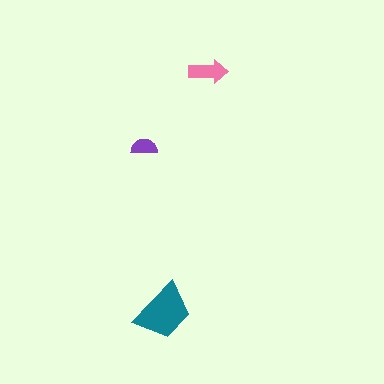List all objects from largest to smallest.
The teal trapezoid, the pink arrow, the purple semicircle.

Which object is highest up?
The pink arrow is topmost.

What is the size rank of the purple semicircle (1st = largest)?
3rd.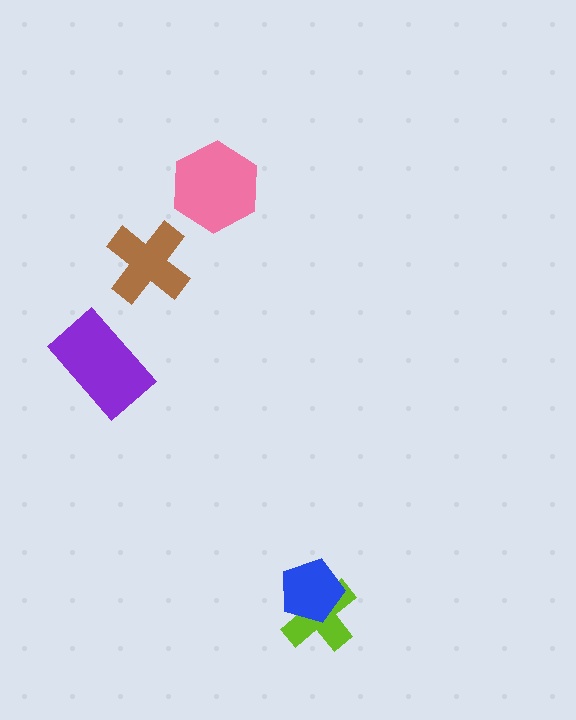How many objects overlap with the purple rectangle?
0 objects overlap with the purple rectangle.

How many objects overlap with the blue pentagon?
1 object overlaps with the blue pentagon.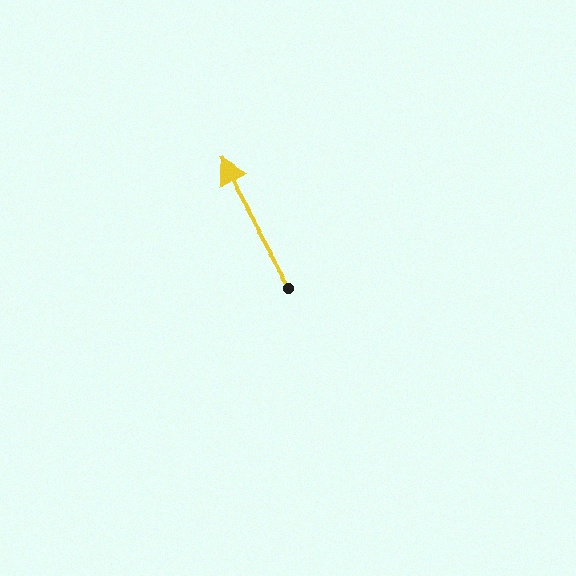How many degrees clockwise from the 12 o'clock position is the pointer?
Approximately 331 degrees.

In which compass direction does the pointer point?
Northwest.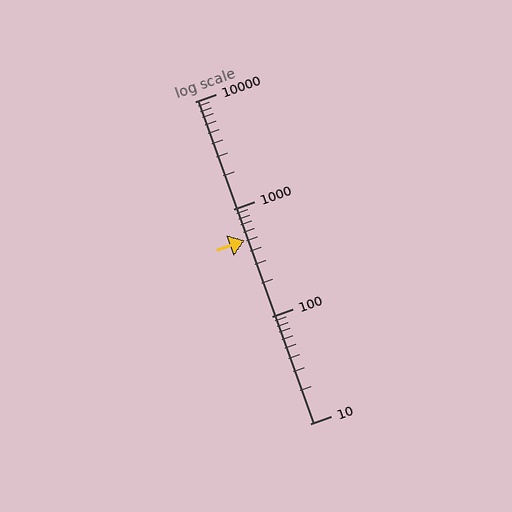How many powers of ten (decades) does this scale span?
The scale spans 3 decades, from 10 to 10000.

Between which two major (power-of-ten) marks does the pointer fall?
The pointer is between 100 and 1000.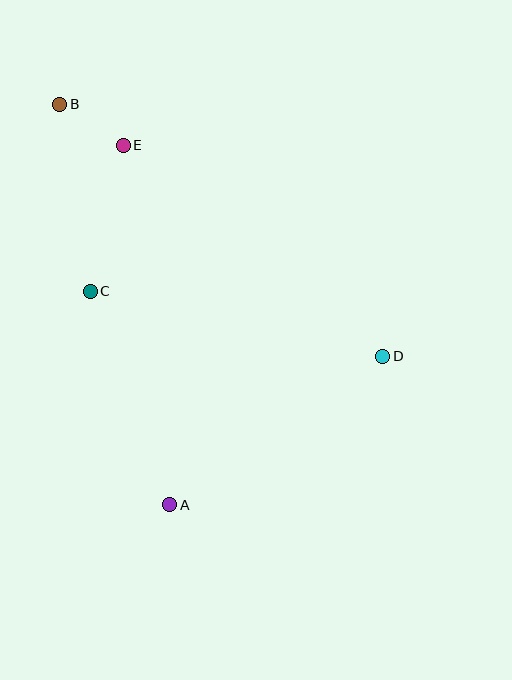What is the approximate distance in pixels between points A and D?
The distance between A and D is approximately 260 pixels.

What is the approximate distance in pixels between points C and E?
The distance between C and E is approximately 150 pixels.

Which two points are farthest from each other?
Points A and B are farthest from each other.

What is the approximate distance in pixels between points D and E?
The distance between D and E is approximately 334 pixels.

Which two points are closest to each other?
Points B and E are closest to each other.